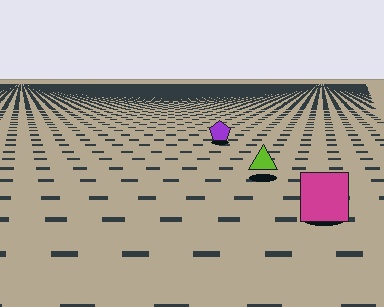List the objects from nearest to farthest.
From nearest to farthest: the magenta square, the lime triangle, the purple pentagon.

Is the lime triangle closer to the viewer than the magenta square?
No. The magenta square is closer — you can tell from the texture gradient: the ground texture is coarser near it.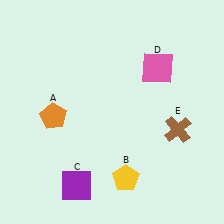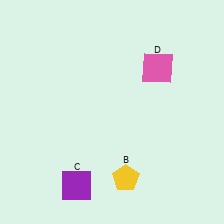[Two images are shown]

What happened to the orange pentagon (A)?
The orange pentagon (A) was removed in Image 2. It was in the bottom-left area of Image 1.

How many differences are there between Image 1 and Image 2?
There are 2 differences between the two images.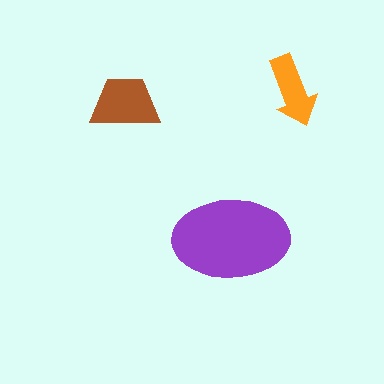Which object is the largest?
The purple ellipse.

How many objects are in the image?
There are 3 objects in the image.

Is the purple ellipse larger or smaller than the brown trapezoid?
Larger.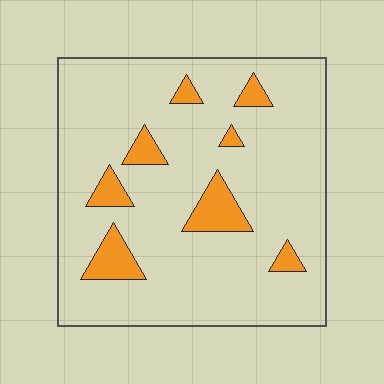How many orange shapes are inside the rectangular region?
8.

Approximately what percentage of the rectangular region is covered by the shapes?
Approximately 10%.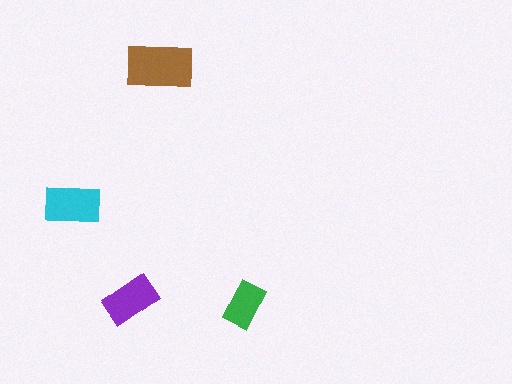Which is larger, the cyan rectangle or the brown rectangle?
The brown one.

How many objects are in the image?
There are 4 objects in the image.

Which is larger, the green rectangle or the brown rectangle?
The brown one.